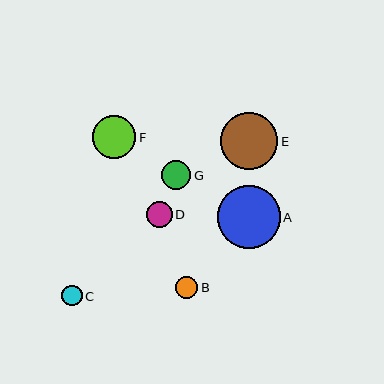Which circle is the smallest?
Circle C is the smallest with a size of approximately 21 pixels.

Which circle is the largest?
Circle A is the largest with a size of approximately 63 pixels.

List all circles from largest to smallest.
From largest to smallest: A, E, F, G, D, B, C.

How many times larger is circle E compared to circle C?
Circle E is approximately 2.8 times the size of circle C.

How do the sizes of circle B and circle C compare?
Circle B and circle C are approximately the same size.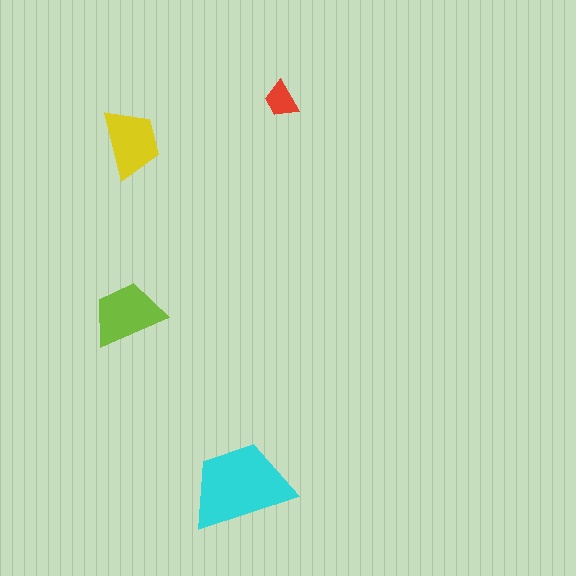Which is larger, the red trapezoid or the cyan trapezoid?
The cyan one.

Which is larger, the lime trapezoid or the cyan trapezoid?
The cyan one.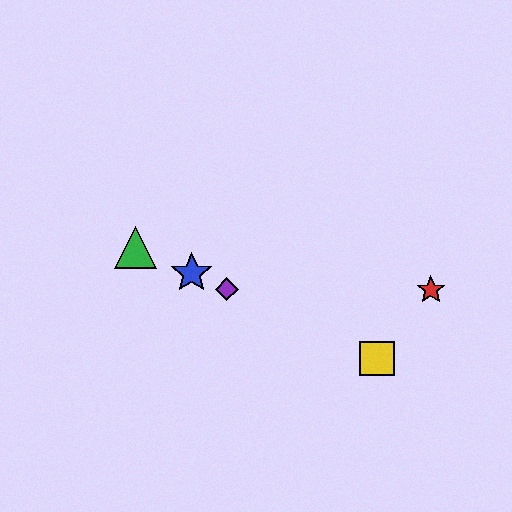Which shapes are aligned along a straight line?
The blue star, the green triangle, the yellow square, the purple diamond are aligned along a straight line.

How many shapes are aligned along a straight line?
4 shapes (the blue star, the green triangle, the yellow square, the purple diamond) are aligned along a straight line.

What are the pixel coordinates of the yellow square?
The yellow square is at (377, 358).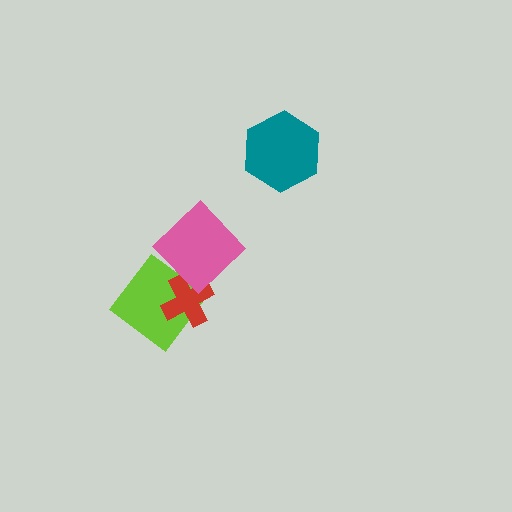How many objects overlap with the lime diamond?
2 objects overlap with the lime diamond.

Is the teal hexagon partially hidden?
No, no other shape covers it.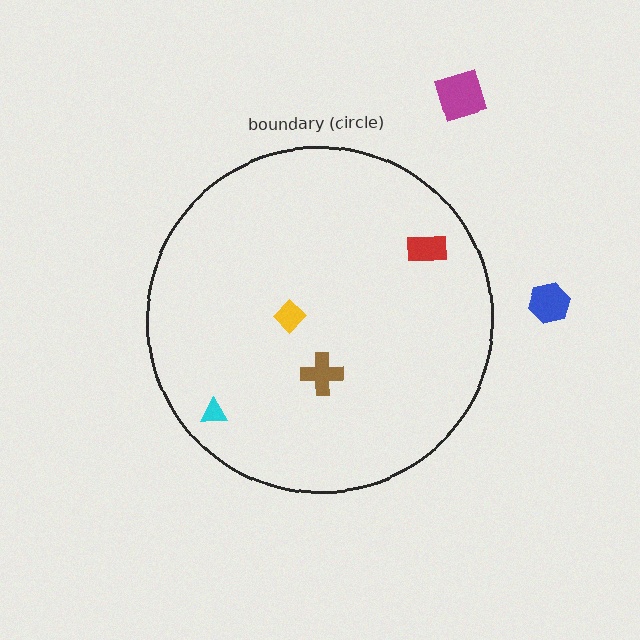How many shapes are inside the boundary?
4 inside, 2 outside.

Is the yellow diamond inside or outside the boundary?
Inside.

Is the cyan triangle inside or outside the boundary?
Inside.